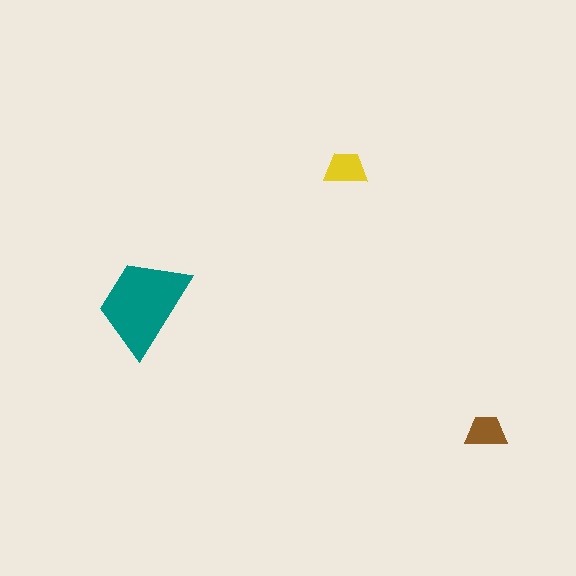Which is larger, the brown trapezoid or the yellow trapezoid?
The yellow one.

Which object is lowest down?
The brown trapezoid is bottommost.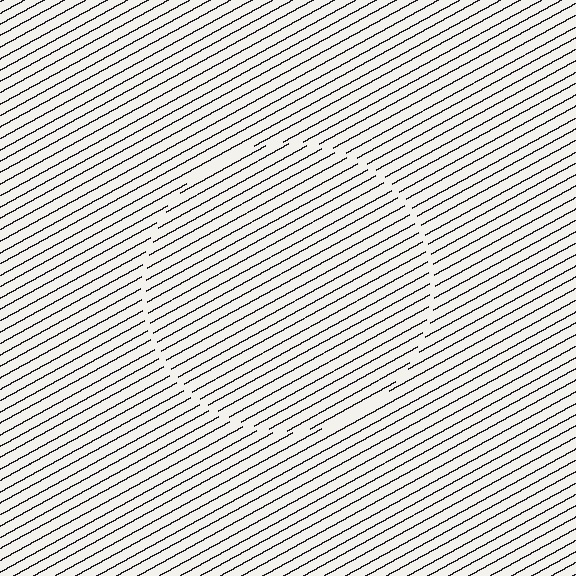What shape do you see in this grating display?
An illusory circle. The interior of the shape contains the same grating, shifted by half a period — the contour is defined by the phase discontinuity where line-ends from the inner and outer gratings abut.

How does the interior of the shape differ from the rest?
The interior of the shape contains the same grating, shifted by half a period — the contour is defined by the phase discontinuity where line-ends from the inner and outer gratings abut.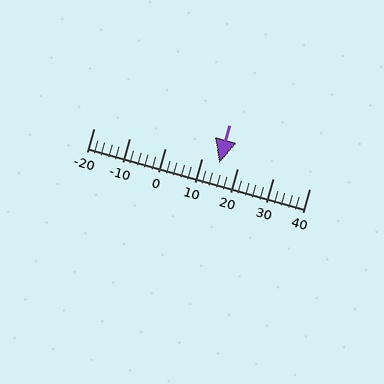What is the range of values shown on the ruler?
The ruler shows values from -20 to 40.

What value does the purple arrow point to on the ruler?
The purple arrow points to approximately 15.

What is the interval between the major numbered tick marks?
The major tick marks are spaced 10 units apart.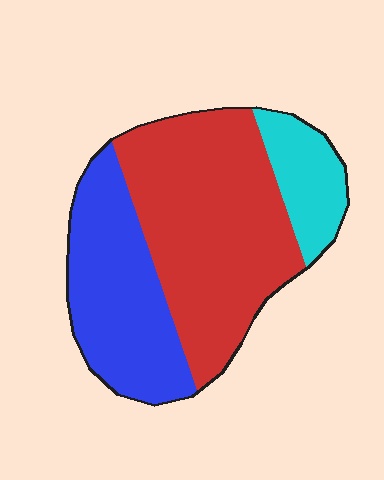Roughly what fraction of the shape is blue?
Blue takes up between a sixth and a third of the shape.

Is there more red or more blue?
Red.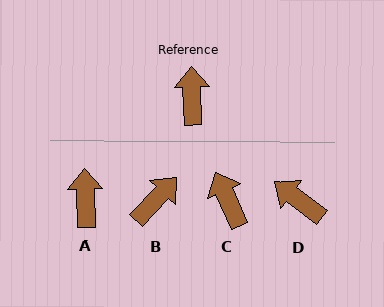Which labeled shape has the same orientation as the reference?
A.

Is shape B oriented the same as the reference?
No, it is off by about 46 degrees.